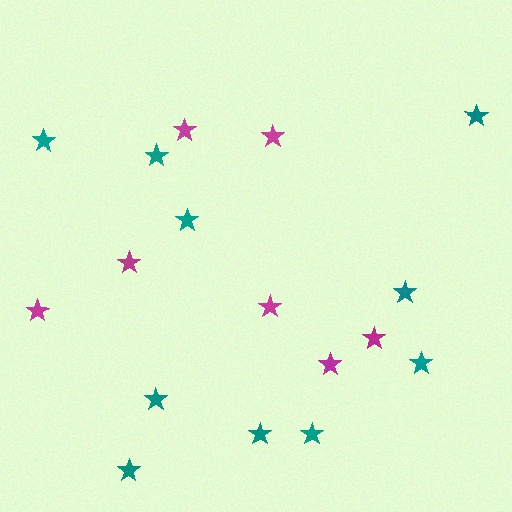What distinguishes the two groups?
There are 2 groups: one group of teal stars (10) and one group of magenta stars (7).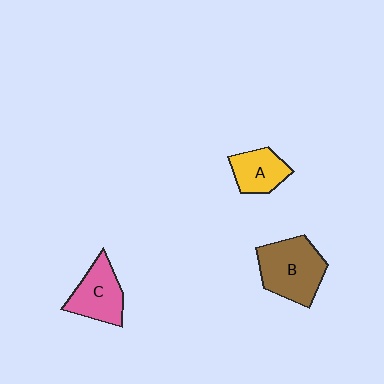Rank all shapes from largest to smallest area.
From largest to smallest: B (brown), C (pink), A (yellow).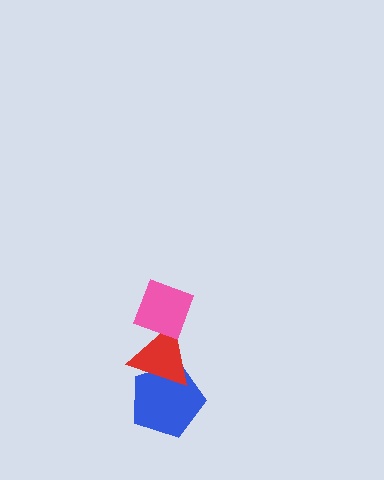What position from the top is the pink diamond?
The pink diamond is 1st from the top.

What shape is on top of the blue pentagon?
The red triangle is on top of the blue pentagon.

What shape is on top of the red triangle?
The pink diamond is on top of the red triangle.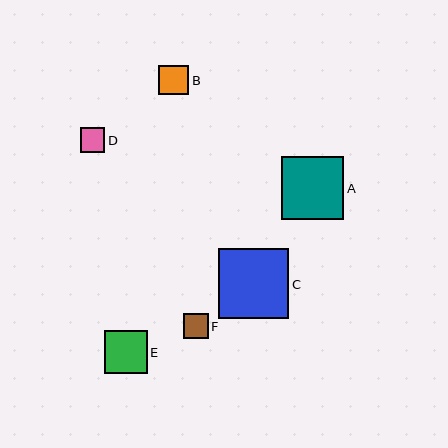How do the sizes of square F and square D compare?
Square F and square D are approximately the same size.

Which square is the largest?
Square C is the largest with a size of approximately 70 pixels.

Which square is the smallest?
Square D is the smallest with a size of approximately 25 pixels.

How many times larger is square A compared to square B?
Square A is approximately 2.1 times the size of square B.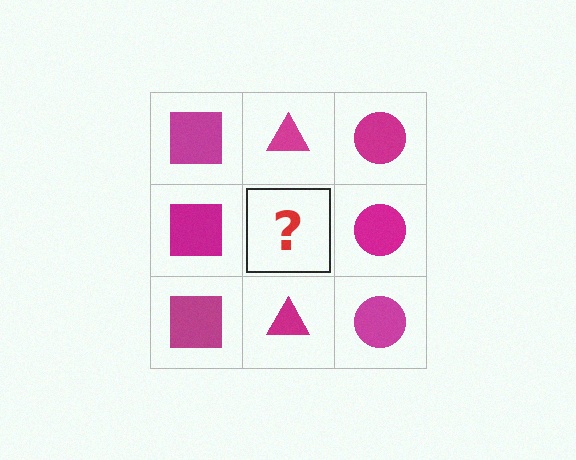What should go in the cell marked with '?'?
The missing cell should contain a magenta triangle.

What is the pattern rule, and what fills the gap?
The rule is that each column has a consistent shape. The gap should be filled with a magenta triangle.